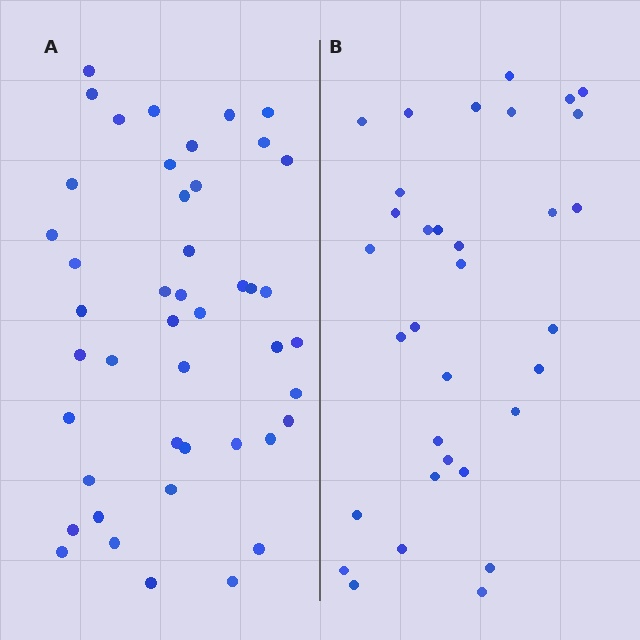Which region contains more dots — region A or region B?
Region A (the left region) has more dots.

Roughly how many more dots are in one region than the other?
Region A has roughly 12 or so more dots than region B.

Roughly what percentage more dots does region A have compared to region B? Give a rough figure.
About 35% more.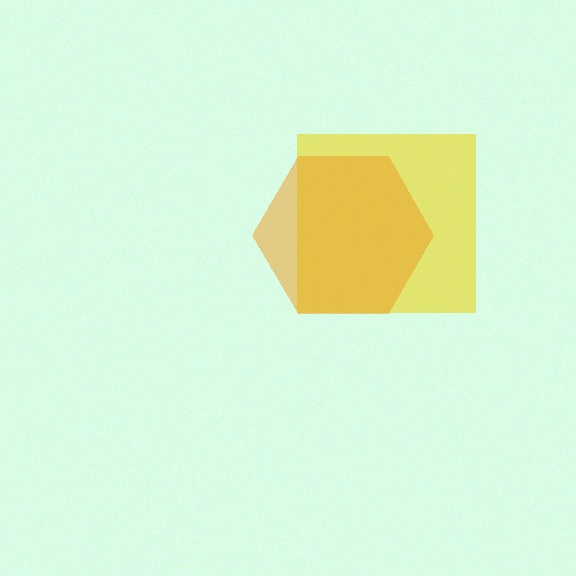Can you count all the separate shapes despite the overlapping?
Yes, there are 2 separate shapes.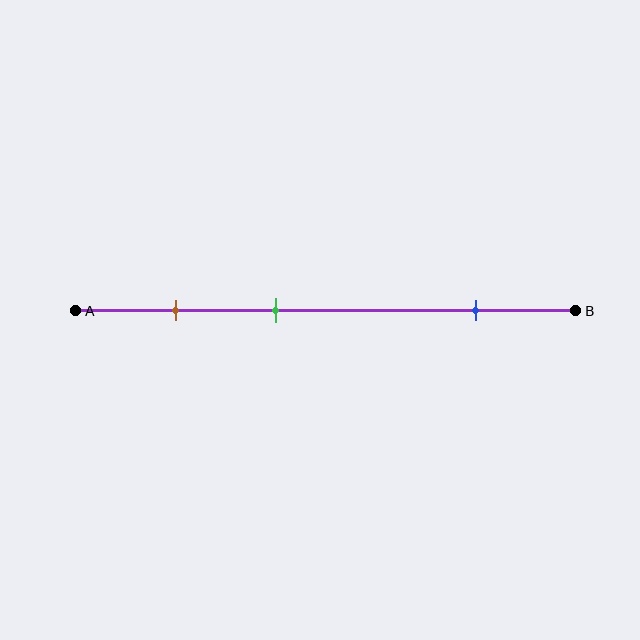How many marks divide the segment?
There are 3 marks dividing the segment.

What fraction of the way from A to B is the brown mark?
The brown mark is approximately 20% (0.2) of the way from A to B.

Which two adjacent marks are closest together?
The brown and green marks are the closest adjacent pair.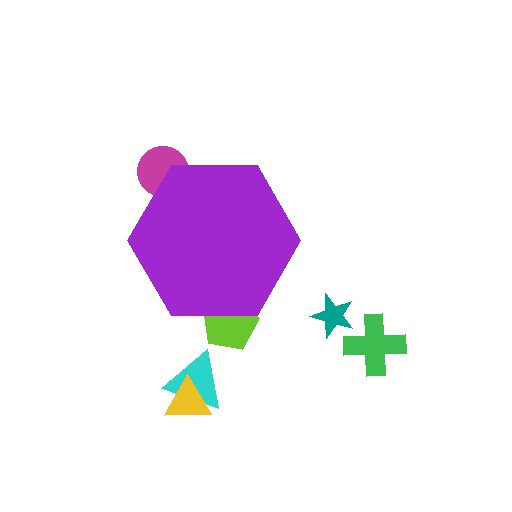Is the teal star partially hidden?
No, the teal star is fully visible.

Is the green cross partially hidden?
No, the green cross is fully visible.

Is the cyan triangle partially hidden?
No, the cyan triangle is fully visible.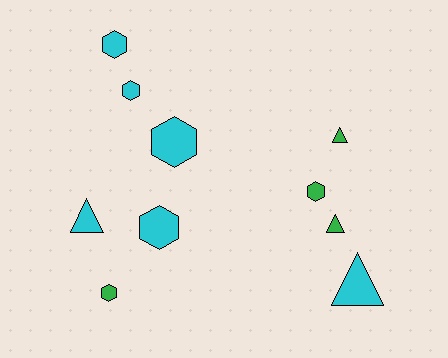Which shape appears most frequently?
Hexagon, with 6 objects.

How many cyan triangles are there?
There are 2 cyan triangles.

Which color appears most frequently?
Cyan, with 6 objects.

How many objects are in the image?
There are 10 objects.